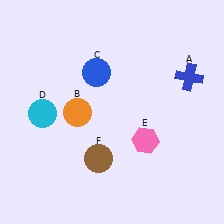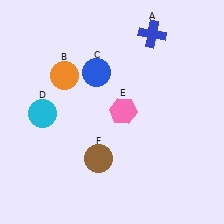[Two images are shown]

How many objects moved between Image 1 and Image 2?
3 objects moved between the two images.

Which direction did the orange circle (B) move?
The orange circle (B) moved up.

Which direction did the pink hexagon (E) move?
The pink hexagon (E) moved up.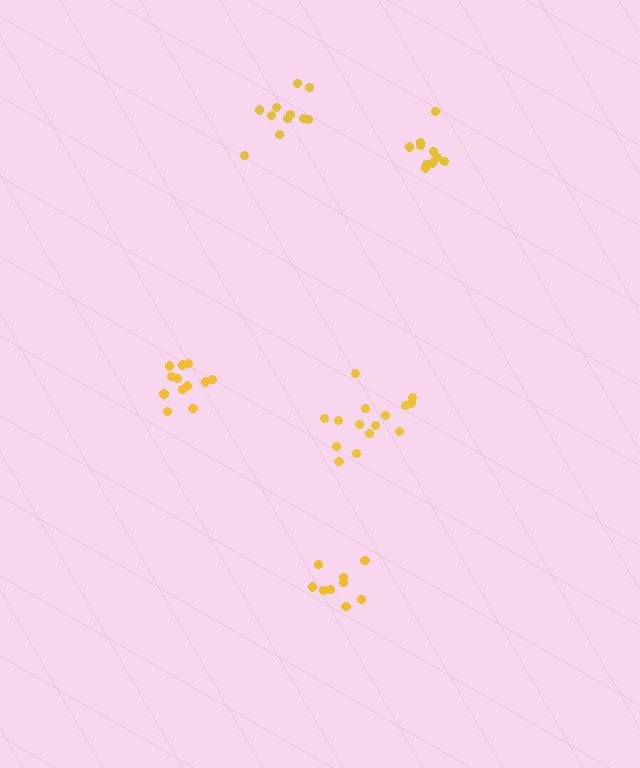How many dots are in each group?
Group 1: 15 dots, Group 2: 12 dots, Group 3: 11 dots, Group 4: 10 dots, Group 5: 9 dots (57 total).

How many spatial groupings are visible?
There are 5 spatial groupings.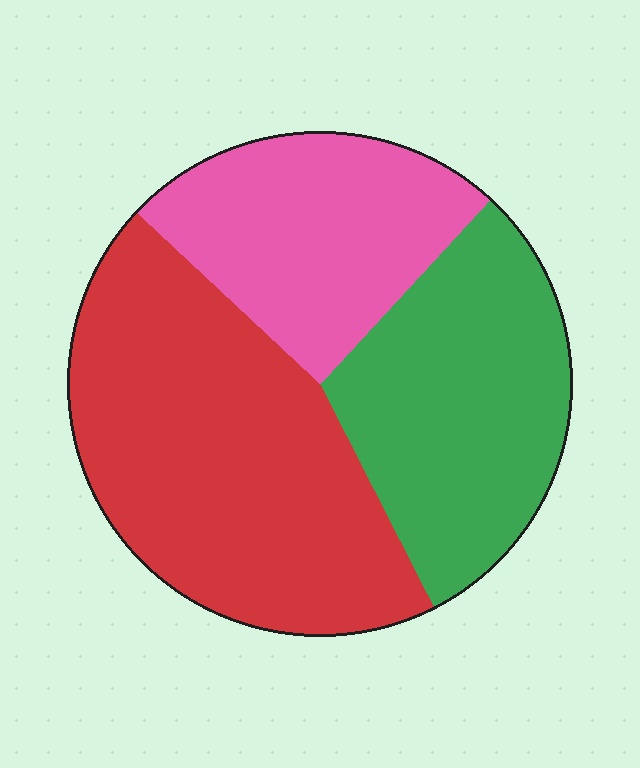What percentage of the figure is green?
Green takes up about one third (1/3) of the figure.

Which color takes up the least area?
Pink, at roughly 25%.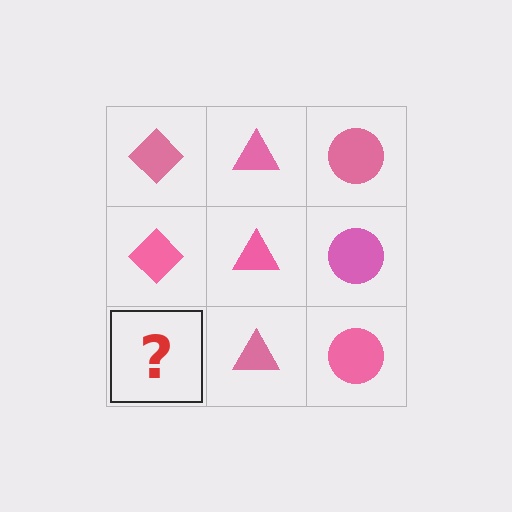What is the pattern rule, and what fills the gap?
The rule is that each column has a consistent shape. The gap should be filled with a pink diamond.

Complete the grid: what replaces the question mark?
The question mark should be replaced with a pink diamond.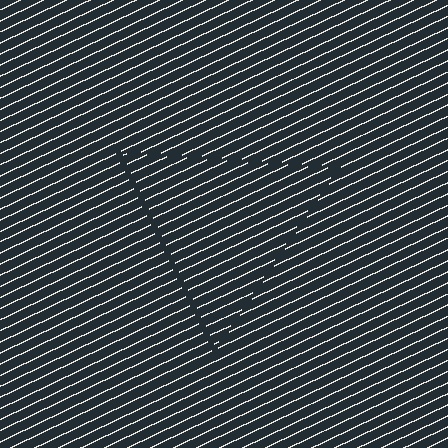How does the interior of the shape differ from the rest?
The interior of the shape contains the same grating, shifted by half a period — the contour is defined by the phase discontinuity where line-ends from the inner and outer gratings abut.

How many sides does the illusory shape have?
3 sides — the line-ends trace a triangle.